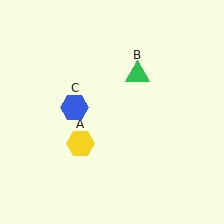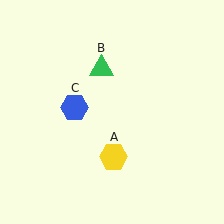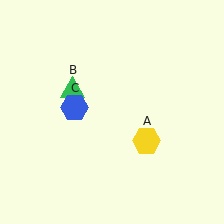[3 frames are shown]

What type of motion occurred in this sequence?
The yellow hexagon (object A), green triangle (object B) rotated counterclockwise around the center of the scene.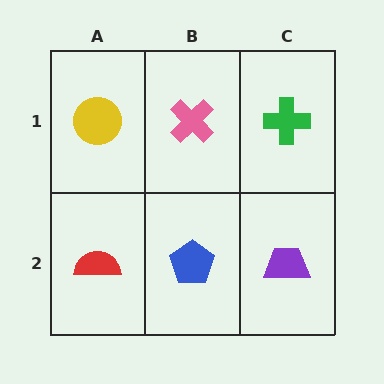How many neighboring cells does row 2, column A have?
2.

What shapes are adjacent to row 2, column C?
A green cross (row 1, column C), a blue pentagon (row 2, column B).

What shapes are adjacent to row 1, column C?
A purple trapezoid (row 2, column C), a pink cross (row 1, column B).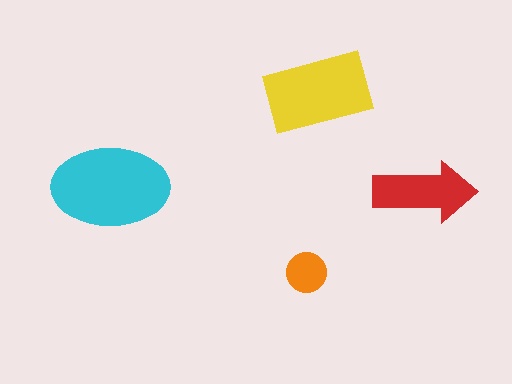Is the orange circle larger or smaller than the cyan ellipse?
Smaller.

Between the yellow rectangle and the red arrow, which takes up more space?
The yellow rectangle.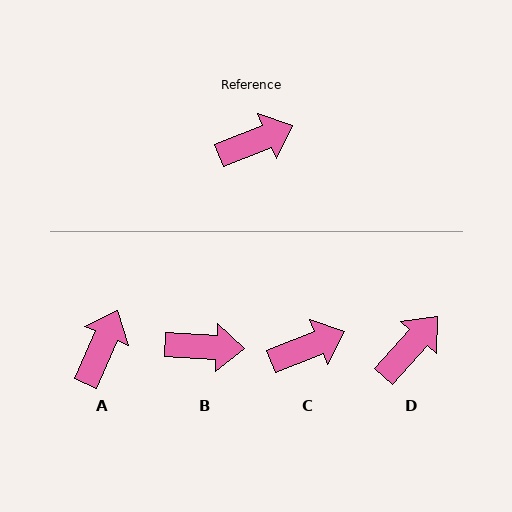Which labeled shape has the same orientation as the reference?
C.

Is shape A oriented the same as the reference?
No, it is off by about 44 degrees.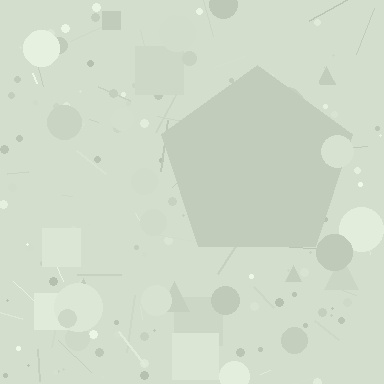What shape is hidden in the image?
A pentagon is hidden in the image.